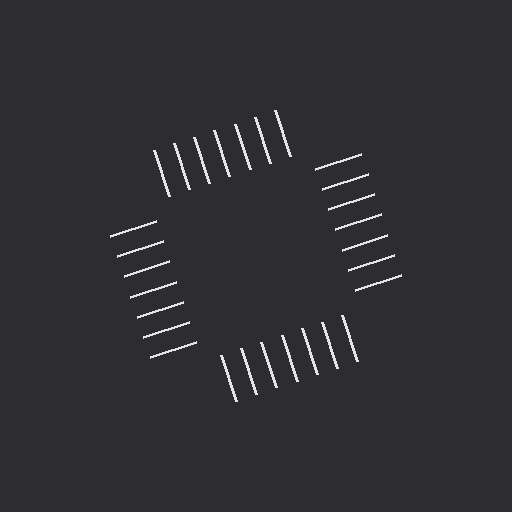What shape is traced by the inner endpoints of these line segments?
An illusory square — the line segments terminate on its edges but no continuous stroke is drawn.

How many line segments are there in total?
28 — 7 along each of the 4 edges.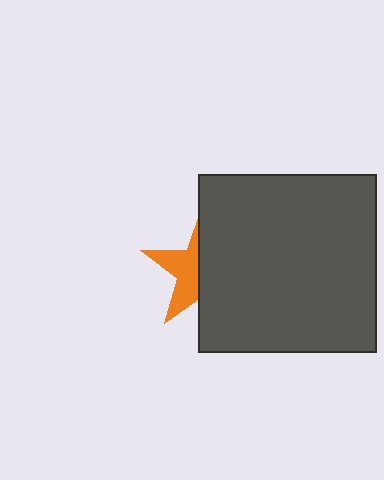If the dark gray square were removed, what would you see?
You would see the complete orange star.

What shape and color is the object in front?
The object in front is a dark gray square.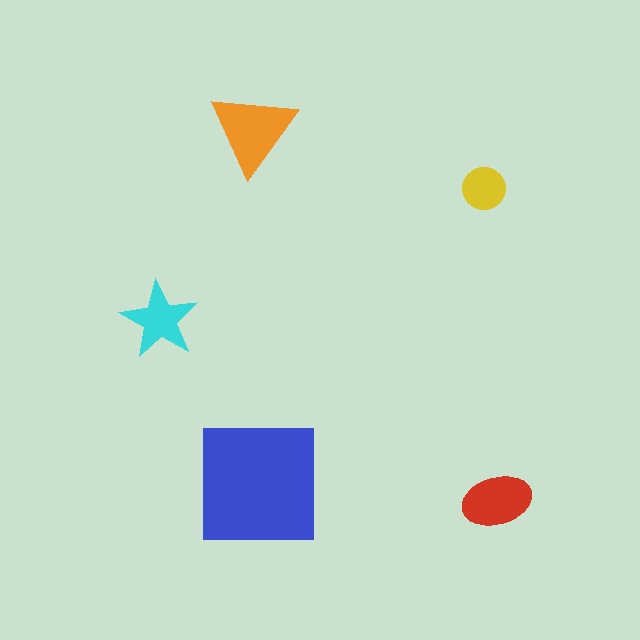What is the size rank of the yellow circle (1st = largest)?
5th.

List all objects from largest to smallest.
The blue square, the orange triangle, the red ellipse, the cyan star, the yellow circle.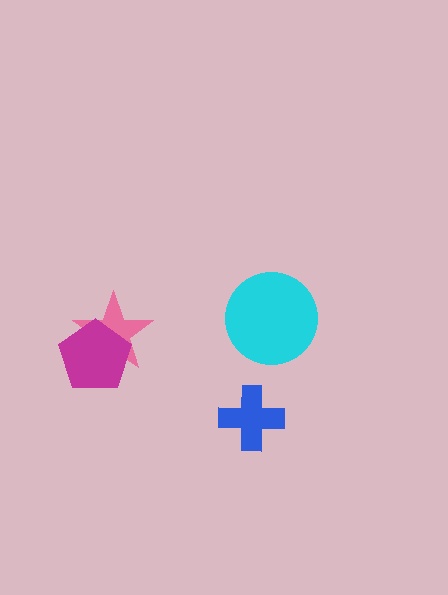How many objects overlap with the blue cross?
0 objects overlap with the blue cross.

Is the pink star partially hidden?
Yes, it is partially covered by another shape.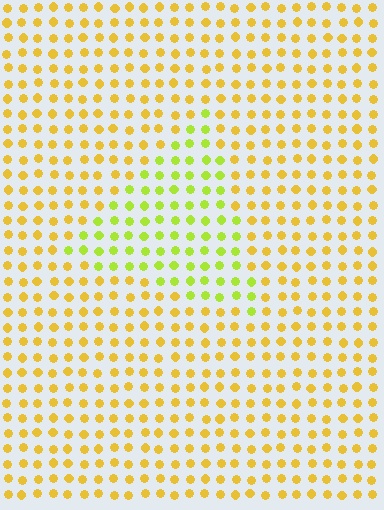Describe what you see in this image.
The image is filled with small yellow elements in a uniform arrangement. A triangle-shaped region is visible where the elements are tinted to a slightly different hue, forming a subtle color boundary.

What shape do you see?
I see a triangle.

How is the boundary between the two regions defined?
The boundary is defined purely by a slight shift in hue (about 35 degrees). Spacing, size, and orientation are identical on both sides.